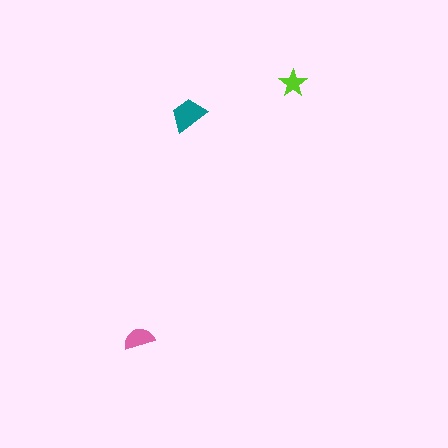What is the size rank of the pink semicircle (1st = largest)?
2nd.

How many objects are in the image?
There are 3 objects in the image.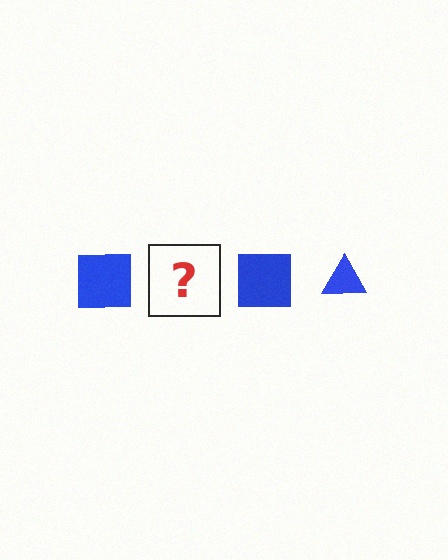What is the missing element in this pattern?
The missing element is a blue triangle.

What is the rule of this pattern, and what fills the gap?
The rule is that the pattern cycles through square, triangle shapes in blue. The gap should be filled with a blue triangle.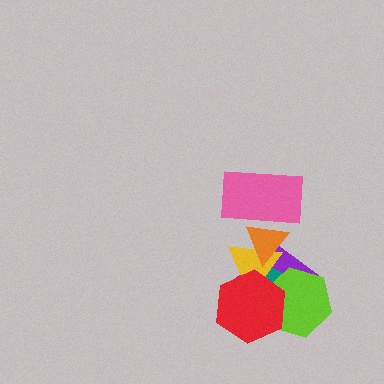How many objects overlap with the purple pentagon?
5 objects overlap with the purple pentagon.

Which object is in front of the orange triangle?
The pink rectangle is in front of the orange triangle.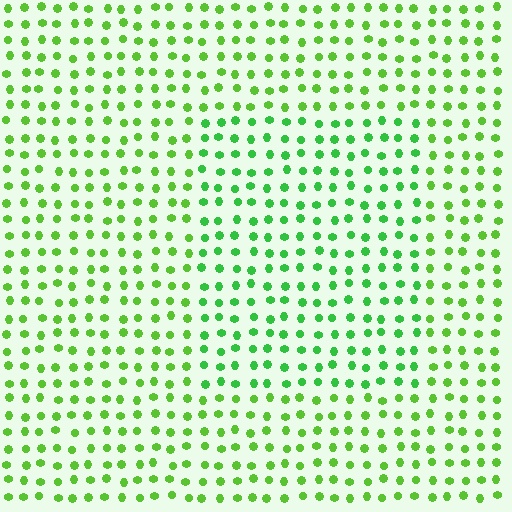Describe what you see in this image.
The image is filled with small lime elements in a uniform arrangement. A rectangle-shaped region is visible where the elements are tinted to a slightly different hue, forming a subtle color boundary.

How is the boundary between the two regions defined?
The boundary is defined purely by a slight shift in hue (about 23 degrees). Spacing, size, and orientation are identical on both sides.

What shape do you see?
I see a rectangle.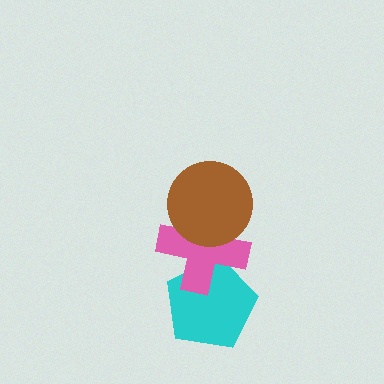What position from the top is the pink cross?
The pink cross is 2nd from the top.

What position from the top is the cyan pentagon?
The cyan pentagon is 3rd from the top.